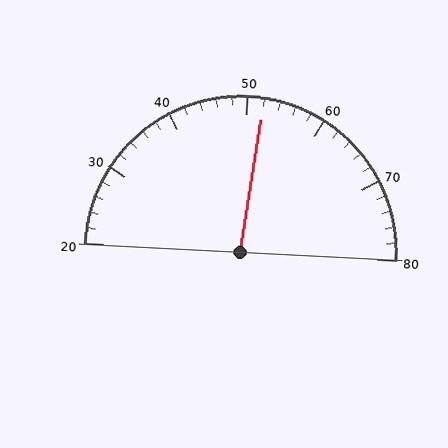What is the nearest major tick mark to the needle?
The nearest major tick mark is 50.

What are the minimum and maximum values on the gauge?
The gauge ranges from 20 to 80.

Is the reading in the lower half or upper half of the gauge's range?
The reading is in the upper half of the range (20 to 80).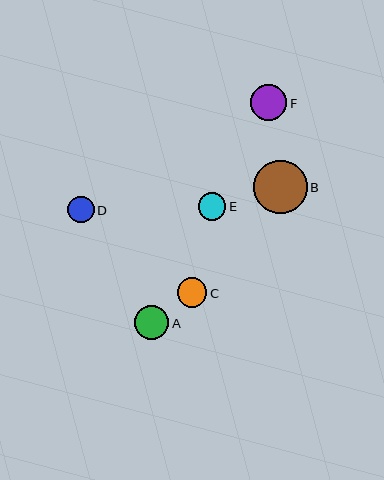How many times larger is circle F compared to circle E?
Circle F is approximately 1.3 times the size of circle E.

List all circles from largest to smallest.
From largest to smallest: B, F, A, C, E, D.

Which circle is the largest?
Circle B is the largest with a size of approximately 54 pixels.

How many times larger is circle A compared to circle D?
Circle A is approximately 1.3 times the size of circle D.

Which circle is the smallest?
Circle D is the smallest with a size of approximately 26 pixels.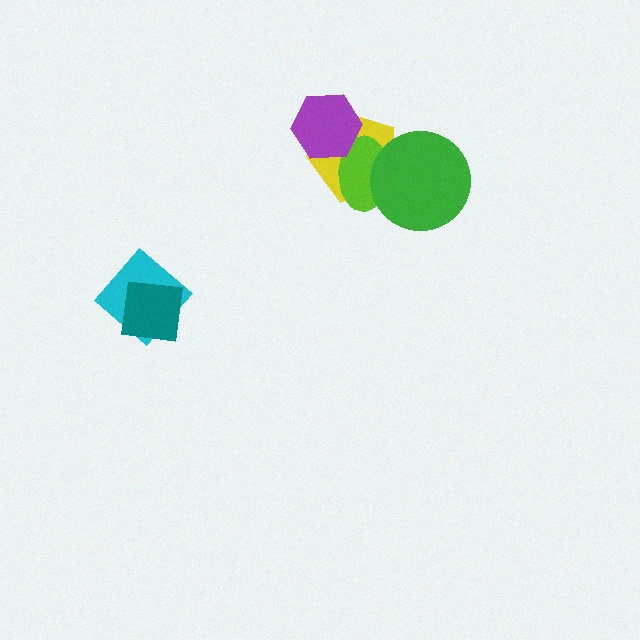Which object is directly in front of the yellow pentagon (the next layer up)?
The lime ellipse is directly in front of the yellow pentagon.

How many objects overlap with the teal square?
1 object overlaps with the teal square.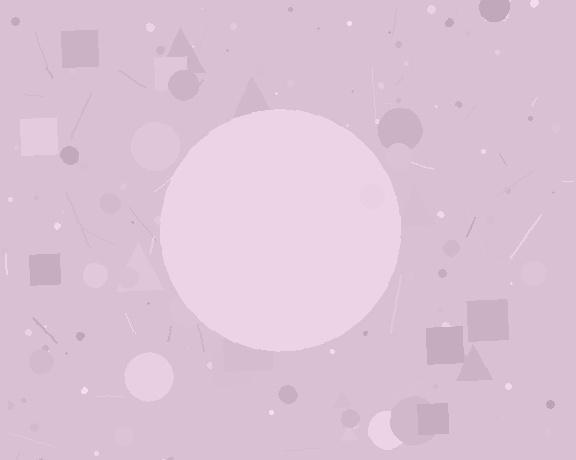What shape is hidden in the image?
A circle is hidden in the image.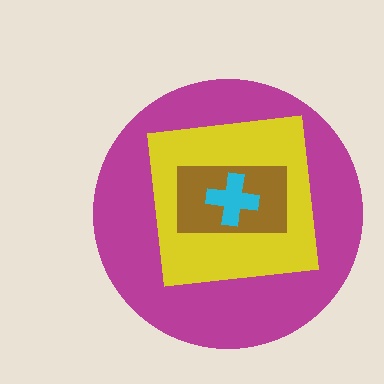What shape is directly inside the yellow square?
The brown rectangle.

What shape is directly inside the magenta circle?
The yellow square.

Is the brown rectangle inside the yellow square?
Yes.